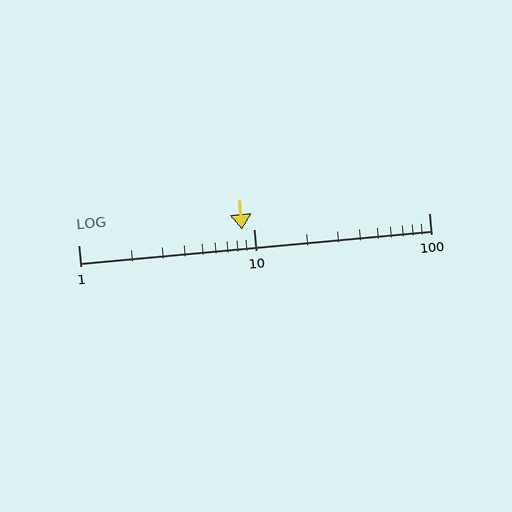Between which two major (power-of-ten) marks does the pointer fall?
The pointer is between 1 and 10.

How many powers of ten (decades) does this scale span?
The scale spans 2 decades, from 1 to 100.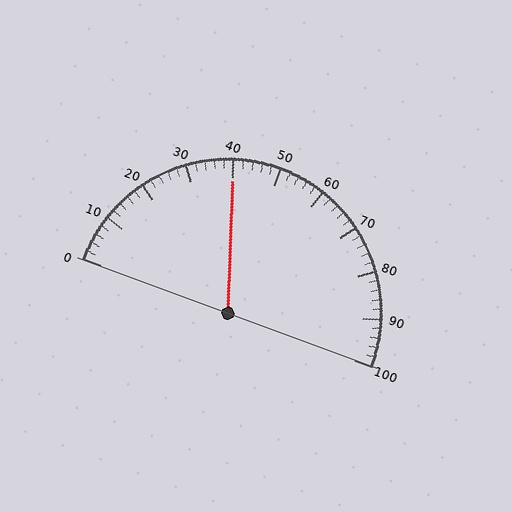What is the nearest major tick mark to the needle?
The nearest major tick mark is 40.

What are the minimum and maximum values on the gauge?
The gauge ranges from 0 to 100.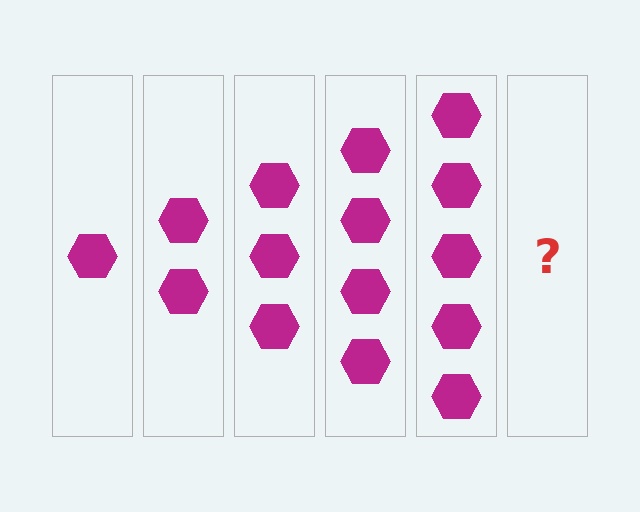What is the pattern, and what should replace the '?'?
The pattern is that each step adds one more hexagon. The '?' should be 6 hexagons.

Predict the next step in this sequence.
The next step is 6 hexagons.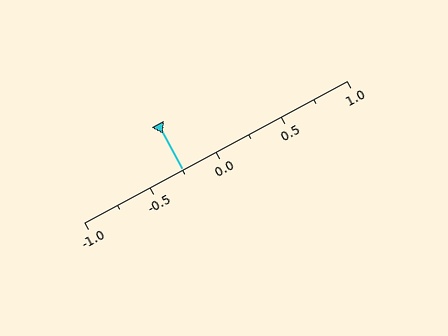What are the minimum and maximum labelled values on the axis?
The axis runs from -1.0 to 1.0.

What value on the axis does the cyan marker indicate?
The marker indicates approximately -0.25.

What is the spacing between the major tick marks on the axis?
The major ticks are spaced 0.5 apart.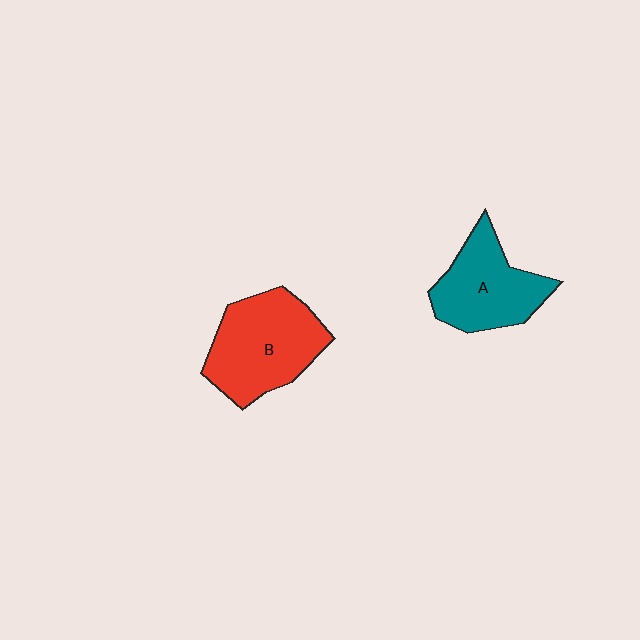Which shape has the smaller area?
Shape A (teal).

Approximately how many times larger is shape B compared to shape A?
Approximately 1.2 times.